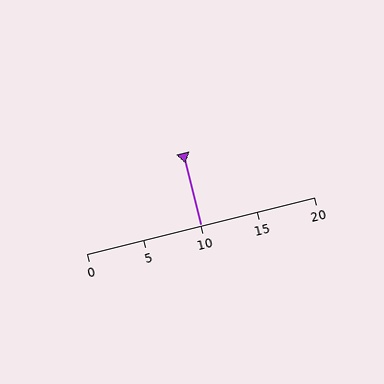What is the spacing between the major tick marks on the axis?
The major ticks are spaced 5 apart.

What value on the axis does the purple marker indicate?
The marker indicates approximately 10.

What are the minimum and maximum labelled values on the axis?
The axis runs from 0 to 20.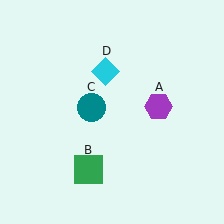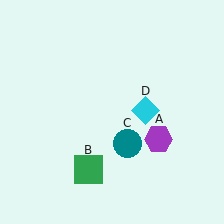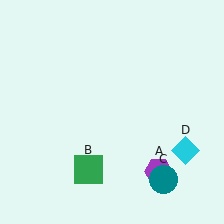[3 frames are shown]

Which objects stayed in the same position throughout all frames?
Green square (object B) remained stationary.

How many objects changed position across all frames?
3 objects changed position: purple hexagon (object A), teal circle (object C), cyan diamond (object D).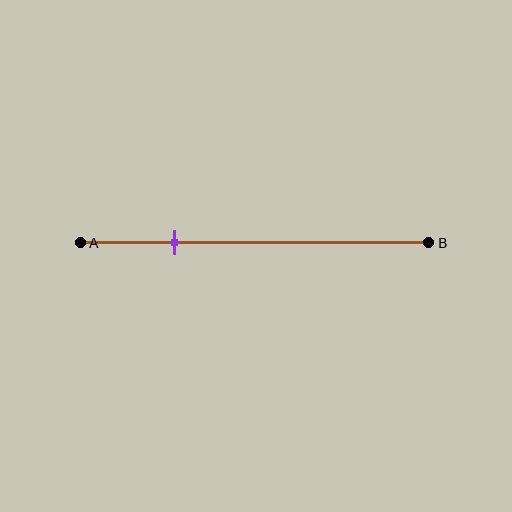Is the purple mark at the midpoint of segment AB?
No, the mark is at about 25% from A, not at the 50% midpoint.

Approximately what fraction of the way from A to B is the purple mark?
The purple mark is approximately 25% of the way from A to B.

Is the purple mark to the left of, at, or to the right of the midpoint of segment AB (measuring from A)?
The purple mark is to the left of the midpoint of segment AB.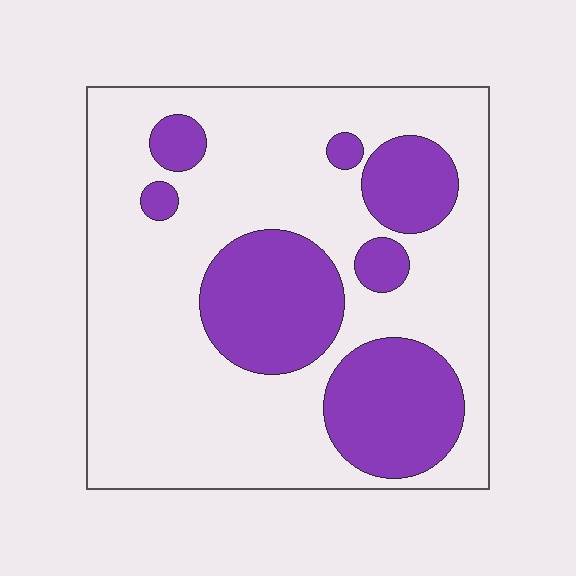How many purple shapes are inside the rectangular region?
7.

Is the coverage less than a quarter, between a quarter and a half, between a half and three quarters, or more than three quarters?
Between a quarter and a half.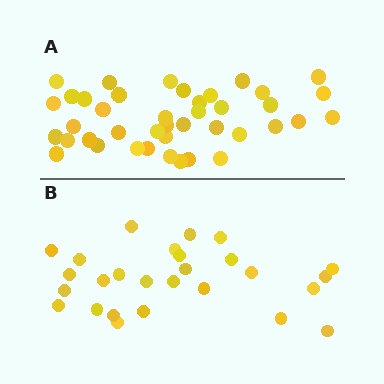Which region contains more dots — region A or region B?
Region A (the top region) has more dots.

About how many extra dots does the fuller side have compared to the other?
Region A has approximately 15 more dots than region B.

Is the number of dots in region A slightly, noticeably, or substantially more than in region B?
Region A has substantially more. The ratio is roughly 1.5 to 1.